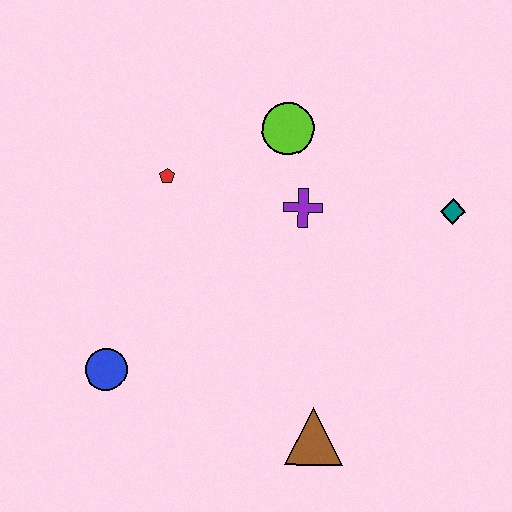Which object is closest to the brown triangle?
The blue circle is closest to the brown triangle.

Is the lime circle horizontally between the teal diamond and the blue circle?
Yes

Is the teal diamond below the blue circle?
No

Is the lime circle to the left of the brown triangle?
Yes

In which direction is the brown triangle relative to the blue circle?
The brown triangle is to the right of the blue circle.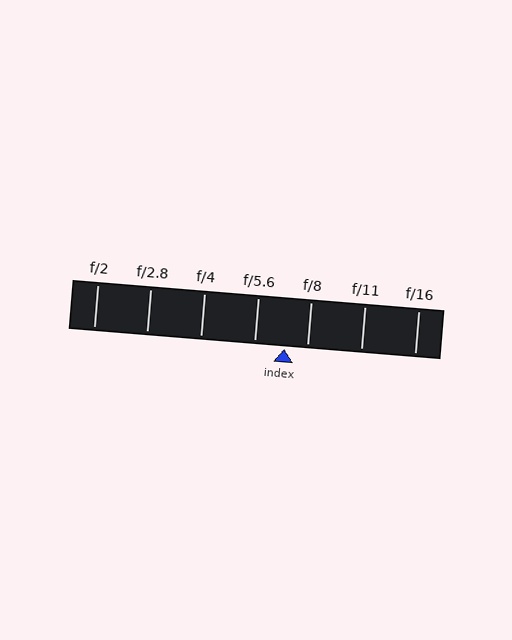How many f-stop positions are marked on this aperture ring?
There are 7 f-stop positions marked.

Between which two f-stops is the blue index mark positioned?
The index mark is between f/5.6 and f/8.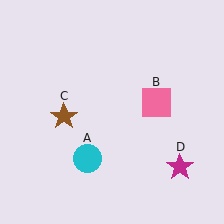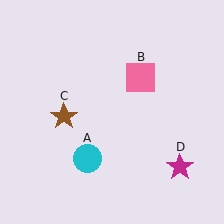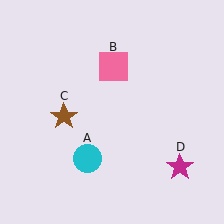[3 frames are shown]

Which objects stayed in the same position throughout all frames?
Cyan circle (object A) and brown star (object C) and magenta star (object D) remained stationary.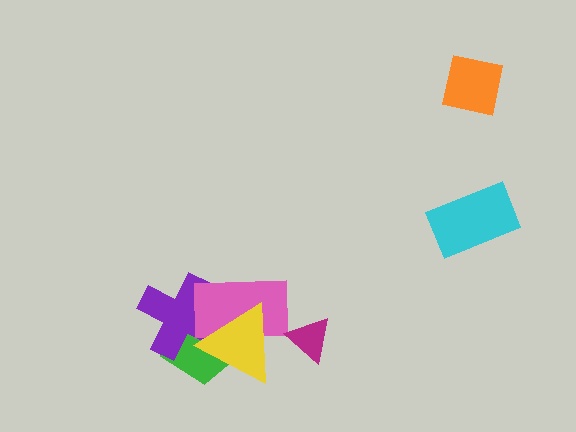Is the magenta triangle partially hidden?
No, no other shape covers it.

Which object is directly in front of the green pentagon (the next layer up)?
The purple cross is directly in front of the green pentagon.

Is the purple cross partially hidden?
Yes, it is partially covered by another shape.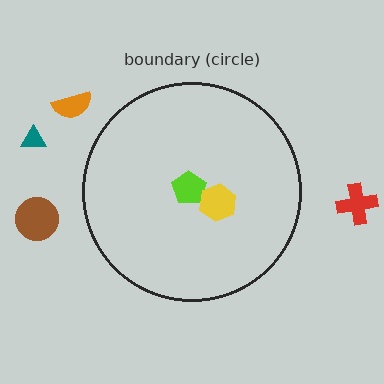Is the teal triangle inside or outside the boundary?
Outside.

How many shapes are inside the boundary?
2 inside, 4 outside.